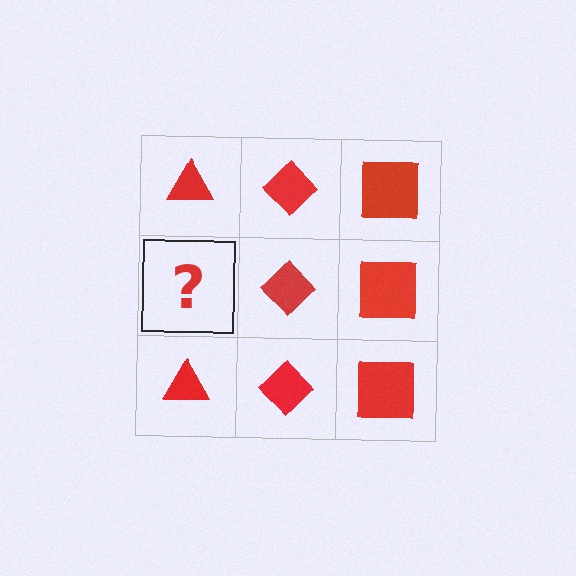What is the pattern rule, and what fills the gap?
The rule is that each column has a consistent shape. The gap should be filled with a red triangle.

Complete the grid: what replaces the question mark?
The question mark should be replaced with a red triangle.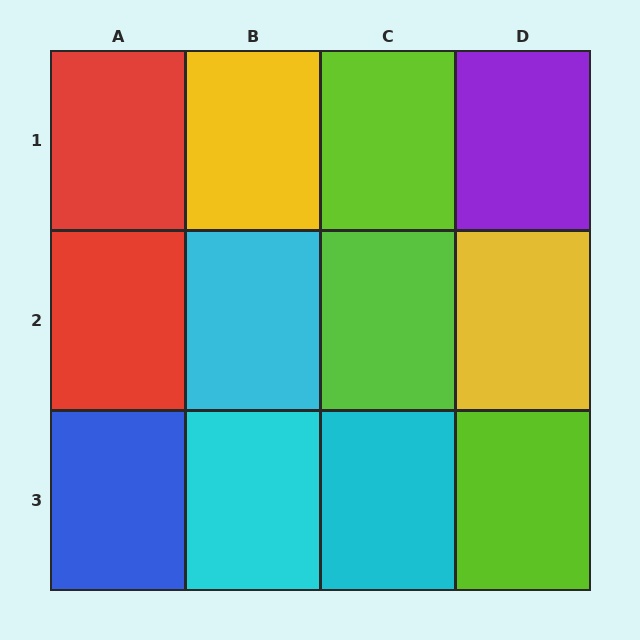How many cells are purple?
1 cell is purple.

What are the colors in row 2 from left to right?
Red, cyan, lime, yellow.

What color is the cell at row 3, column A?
Blue.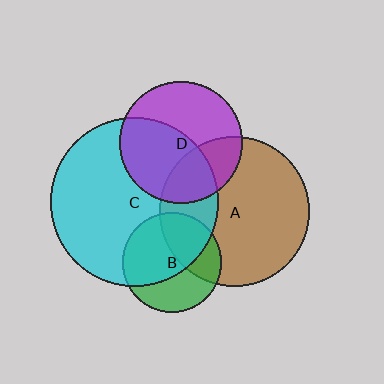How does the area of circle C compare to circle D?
Approximately 1.9 times.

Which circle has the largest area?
Circle C (cyan).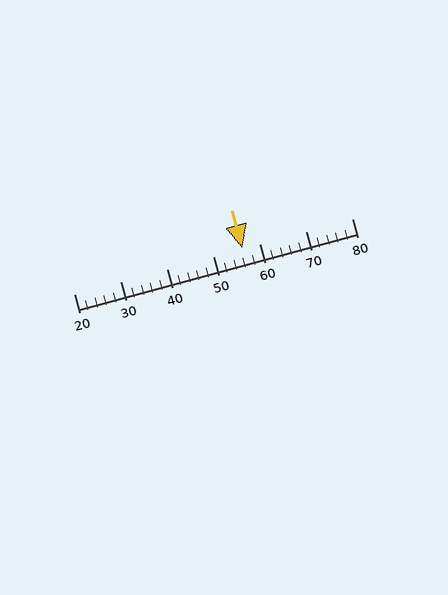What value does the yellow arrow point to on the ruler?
The yellow arrow points to approximately 56.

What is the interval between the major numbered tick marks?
The major tick marks are spaced 10 units apart.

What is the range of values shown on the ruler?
The ruler shows values from 20 to 80.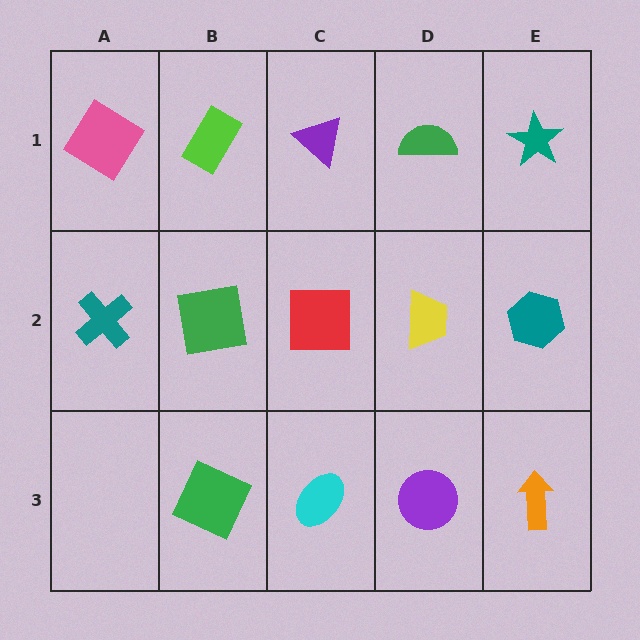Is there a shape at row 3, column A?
No, that cell is empty.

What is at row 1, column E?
A teal star.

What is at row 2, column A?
A teal cross.